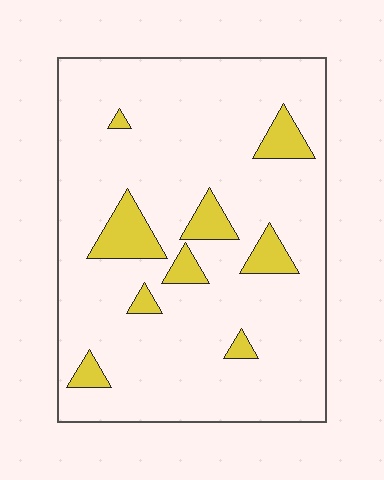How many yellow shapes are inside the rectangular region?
9.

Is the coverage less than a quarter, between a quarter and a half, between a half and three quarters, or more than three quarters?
Less than a quarter.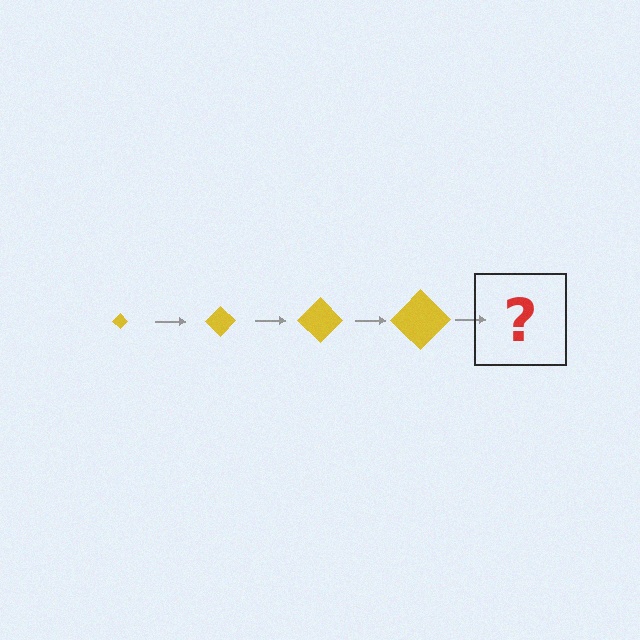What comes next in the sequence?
The next element should be a yellow diamond, larger than the previous one.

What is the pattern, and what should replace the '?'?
The pattern is that the diamond gets progressively larger each step. The '?' should be a yellow diamond, larger than the previous one.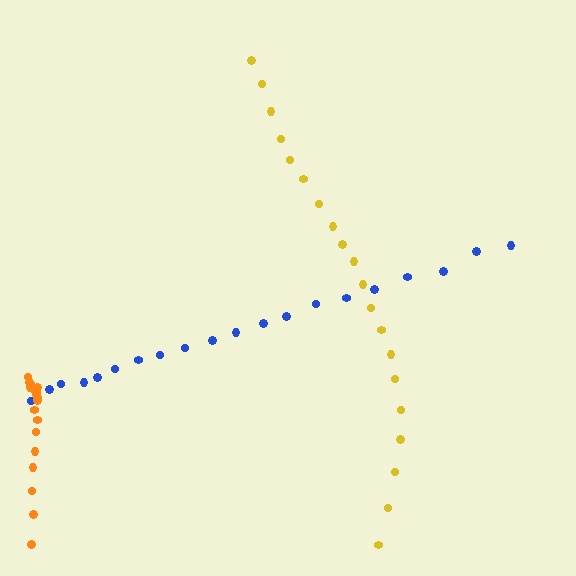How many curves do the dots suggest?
There are 3 distinct paths.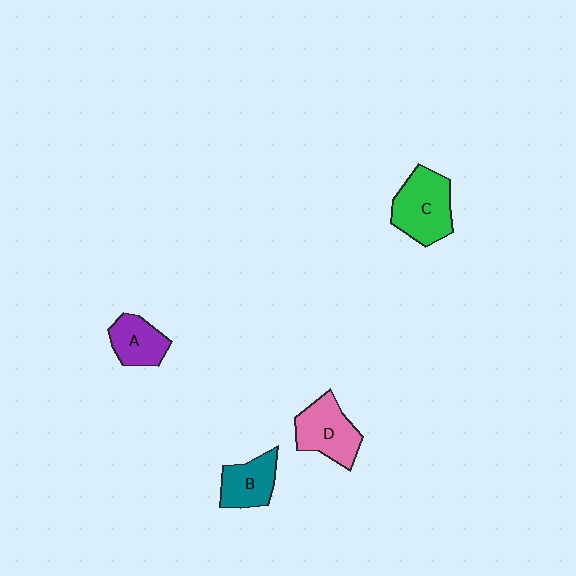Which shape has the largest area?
Shape C (green).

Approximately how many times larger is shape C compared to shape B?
Approximately 1.4 times.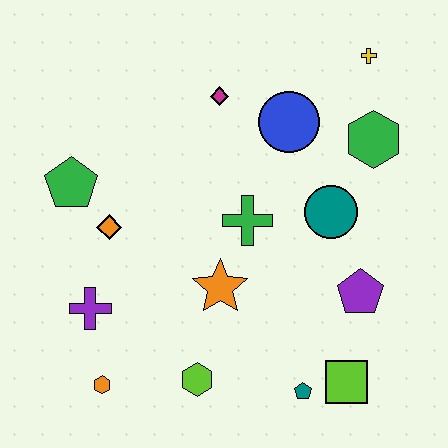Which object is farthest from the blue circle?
The orange hexagon is farthest from the blue circle.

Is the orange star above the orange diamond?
No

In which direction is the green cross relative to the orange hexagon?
The green cross is above the orange hexagon.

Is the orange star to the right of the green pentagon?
Yes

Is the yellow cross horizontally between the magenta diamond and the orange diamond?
No